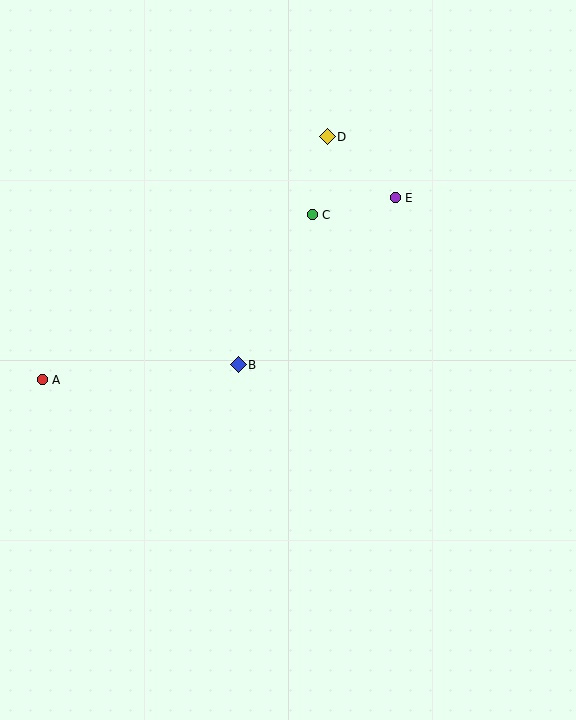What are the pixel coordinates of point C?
Point C is at (312, 215).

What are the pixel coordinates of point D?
Point D is at (327, 137).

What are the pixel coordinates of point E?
Point E is at (395, 198).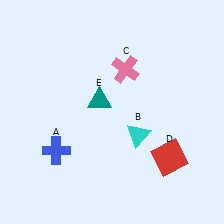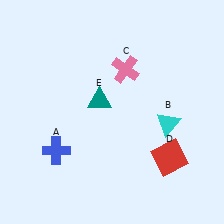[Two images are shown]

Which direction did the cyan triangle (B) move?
The cyan triangle (B) moved right.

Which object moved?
The cyan triangle (B) moved right.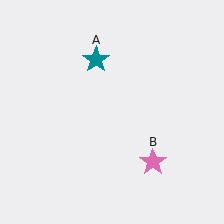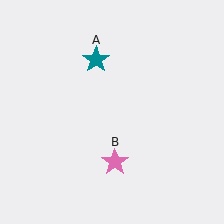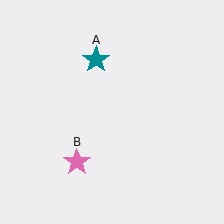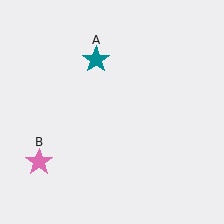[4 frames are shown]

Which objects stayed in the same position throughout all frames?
Teal star (object A) remained stationary.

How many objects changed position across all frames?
1 object changed position: pink star (object B).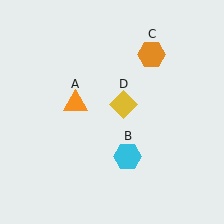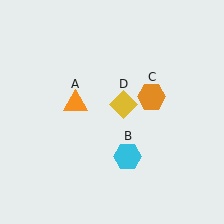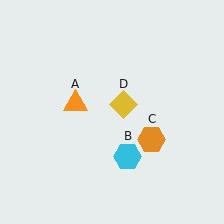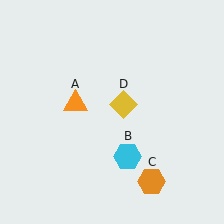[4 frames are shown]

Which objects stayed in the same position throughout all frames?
Orange triangle (object A) and cyan hexagon (object B) and yellow diamond (object D) remained stationary.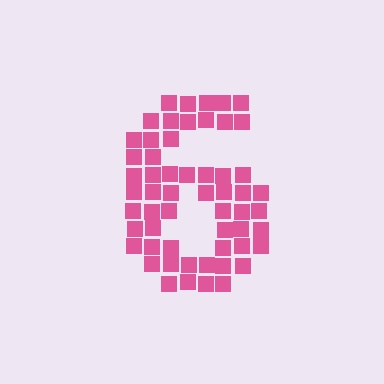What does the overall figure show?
The overall figure shows the digit 6.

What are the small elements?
The small elements are squares.